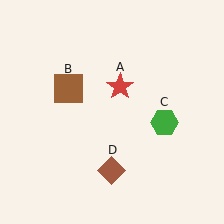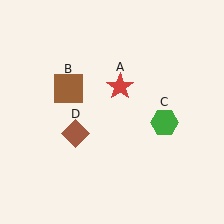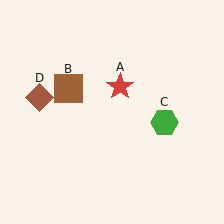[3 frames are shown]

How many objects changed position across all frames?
1 object changed position: brown diamond (object D).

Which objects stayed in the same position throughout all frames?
Red star (object A) and brown square (object B) and green hexagon (object C) remained stationary.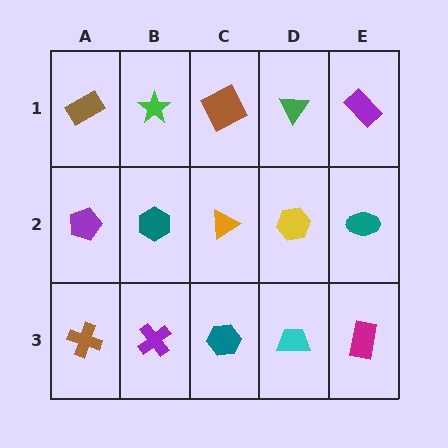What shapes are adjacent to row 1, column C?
An orange triangle (row 2, column C), a green star (row 1, column B), a green triangle (row 1, column D).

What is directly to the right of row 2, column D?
A teal ellipse.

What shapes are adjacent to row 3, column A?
A purple pentagon (row 2, column A), a purple cross (row 3, column B).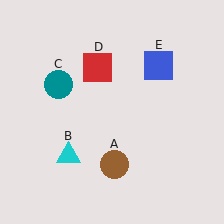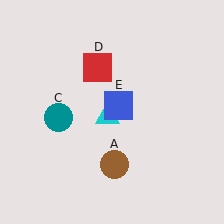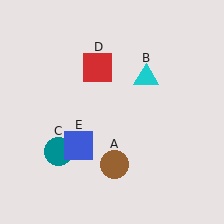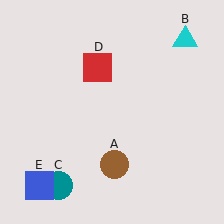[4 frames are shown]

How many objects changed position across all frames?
3 objects changed position: cyan triangle (object B), teal circle (object C), blue square (object E).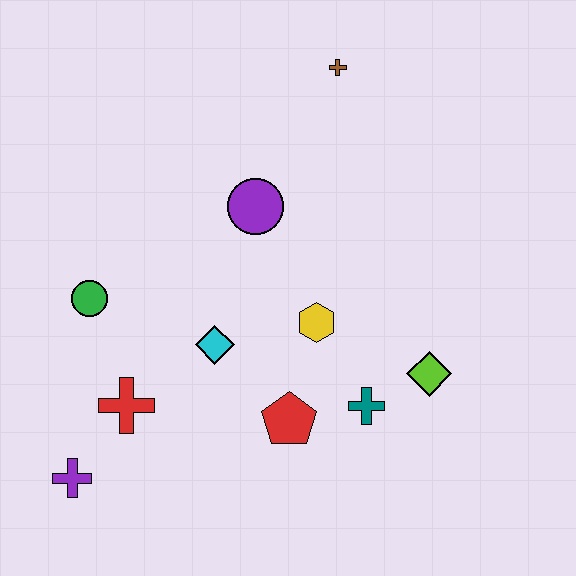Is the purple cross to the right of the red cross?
No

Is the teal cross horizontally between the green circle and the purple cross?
No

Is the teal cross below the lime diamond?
Yes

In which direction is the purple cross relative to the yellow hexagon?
The purple cross is to the left of the yellow hexagon.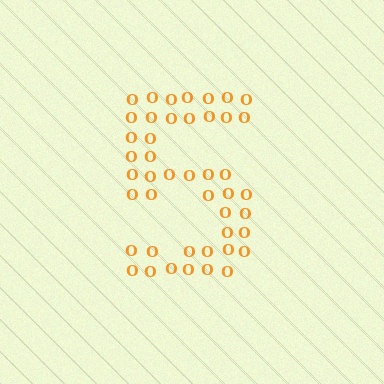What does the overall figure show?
The overall figure shows the digit 5.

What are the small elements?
The small elements are letter O's.